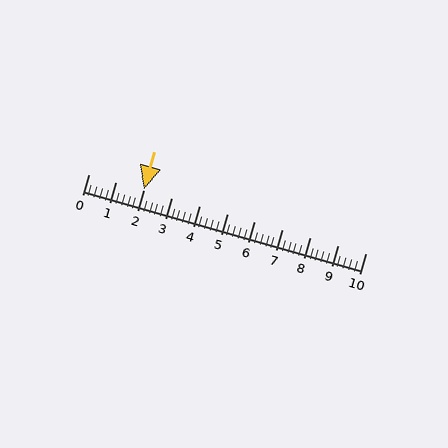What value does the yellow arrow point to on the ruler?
The yellow arrow points to approximately 2.0.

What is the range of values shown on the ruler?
The ruler shows values from 0 to 10.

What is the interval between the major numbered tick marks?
The major tick marks are spaced 1 units apart.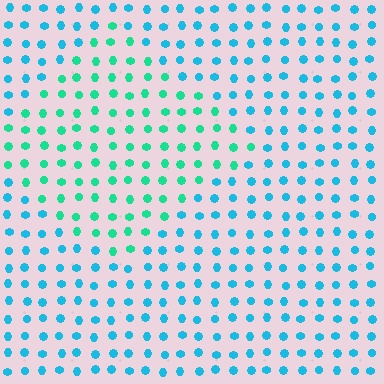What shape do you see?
I see a diamond.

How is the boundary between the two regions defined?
The boundary is defined purely by a slight shift in hue (about 35 degrees). Spacing, size, and orientation are identical on both sides.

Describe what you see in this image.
The image is filled with small cyan elements in a uniform arrangement. A diamond-shaped region is visible where the elements are tinted to a slightly different hue, forming a subtle color boundary.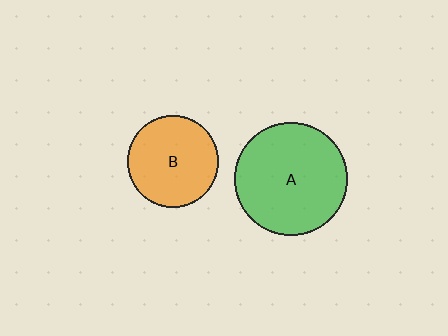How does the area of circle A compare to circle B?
Approximately 1.5 times.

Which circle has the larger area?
Circle A (green).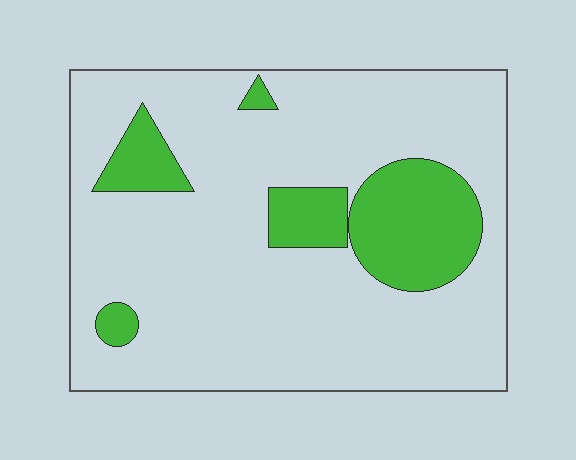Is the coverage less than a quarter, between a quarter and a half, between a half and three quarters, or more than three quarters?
Less than a quarter.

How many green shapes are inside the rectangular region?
5.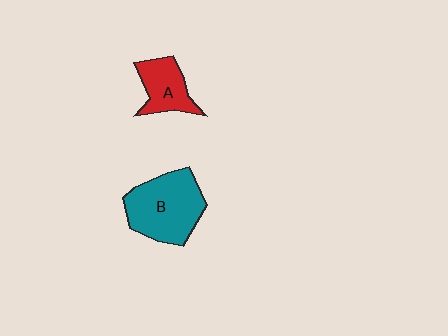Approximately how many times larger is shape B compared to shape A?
Approximately 1.8 times.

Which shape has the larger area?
Shape B (teal).